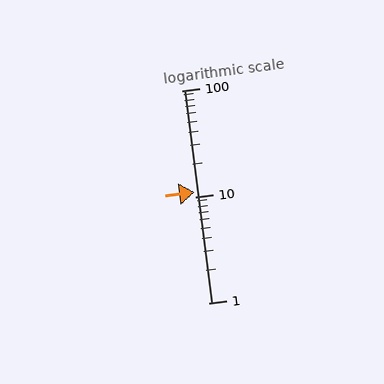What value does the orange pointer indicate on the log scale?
The pointer indicates approximately 11.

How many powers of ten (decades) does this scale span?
The scale spans 2 decades, from 1 to 100.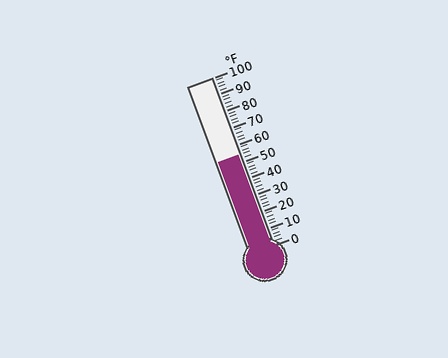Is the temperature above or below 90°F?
The temperature is below 90°F.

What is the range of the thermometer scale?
The thermometer scale ranges from 0°F to 100°F.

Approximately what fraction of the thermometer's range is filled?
The thermometer is filled to approximately 55% of its range.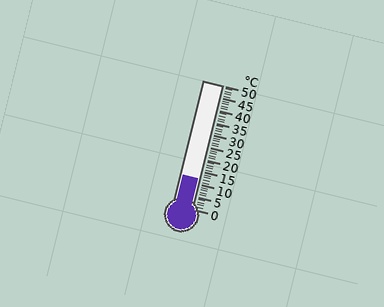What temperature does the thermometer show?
The thermometer shows approximately 12°C.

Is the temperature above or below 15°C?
The temperature is below 15°C.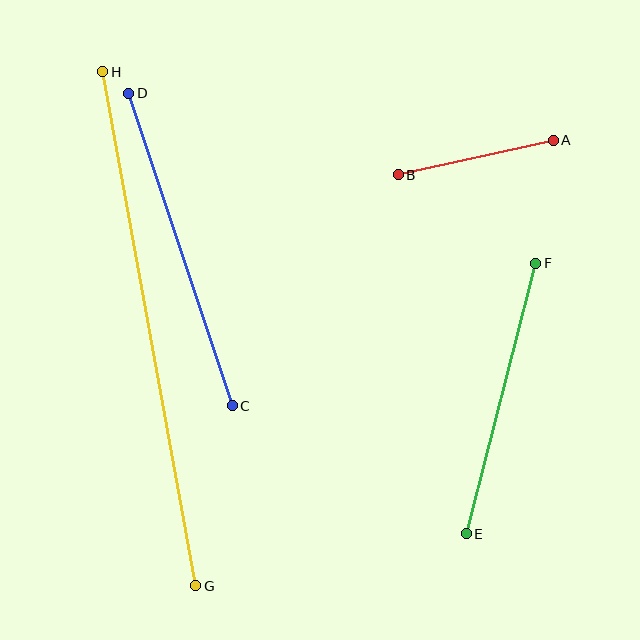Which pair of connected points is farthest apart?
Points G and H are farthest apart.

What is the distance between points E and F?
The distance is approximately 279 pixels.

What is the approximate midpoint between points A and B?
The midpoint is at approximately (476, 157) pixels.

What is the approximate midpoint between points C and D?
The midpoint is at approximately (180, 249) pixels.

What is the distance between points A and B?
The distance is approximately 159 pixels.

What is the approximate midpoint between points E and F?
The midpoint is at approximately (501, 398) pixels.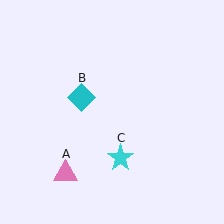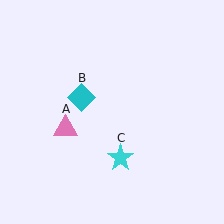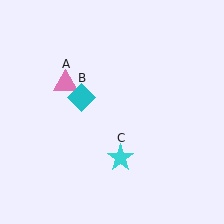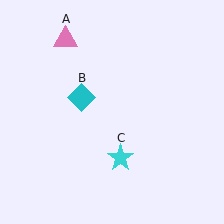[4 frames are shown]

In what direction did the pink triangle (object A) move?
The pink triangle (object A) moved up.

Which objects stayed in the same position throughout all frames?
Cyan diamond (object B) and cyan star (object C) remained stationary.